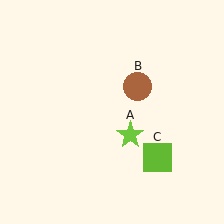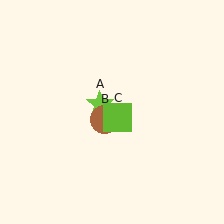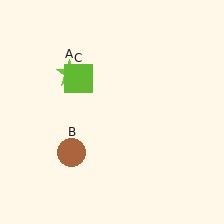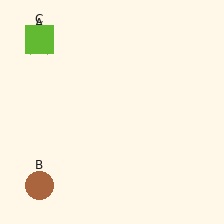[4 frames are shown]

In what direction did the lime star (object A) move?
The lime star (object A) moved up and to the left.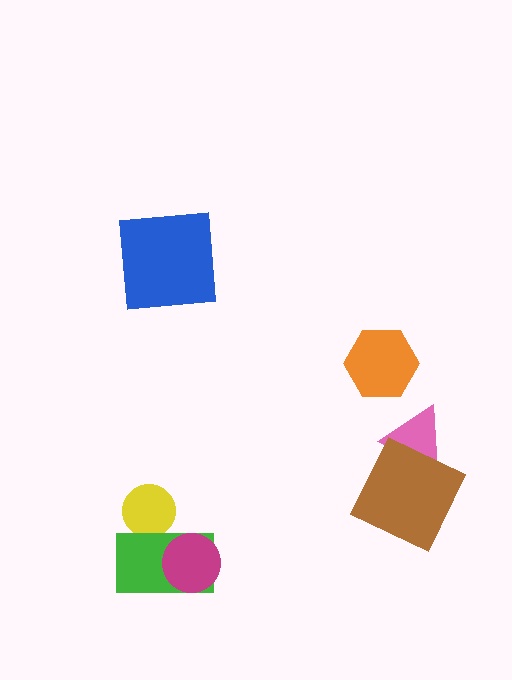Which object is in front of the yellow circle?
The green rectangle is in front of the yellow circle.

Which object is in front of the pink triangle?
The brown square is in front of the pink triangle.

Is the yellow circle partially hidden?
Yes, it is partially covered by another shape.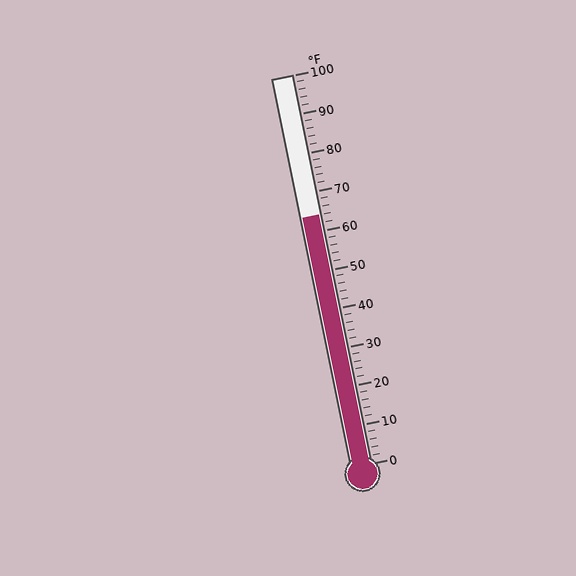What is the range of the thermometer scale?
The thermometer scale ranges from 0°F to 100°F.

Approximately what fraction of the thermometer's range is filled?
The thermometer is filled to approximately 65% of its range.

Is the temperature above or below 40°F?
The temperature is above 40°F.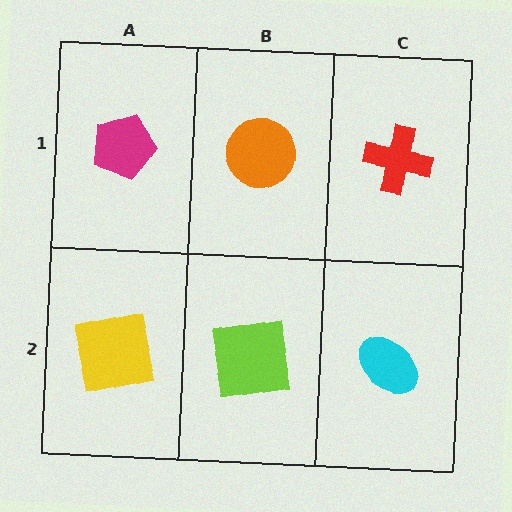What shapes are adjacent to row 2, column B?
An orange circle (row 1, column B), a yellow square (row 2, column A), a cyan ellipse (row 2, column C).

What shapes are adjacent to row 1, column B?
A lime square (row 2, column B), a magenta pentagon (row 1, column A), a red cross (row 1, column C).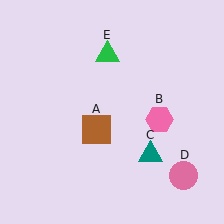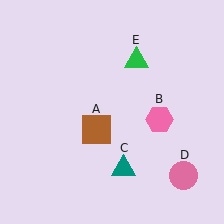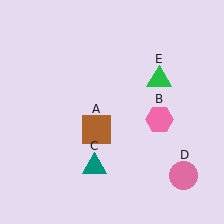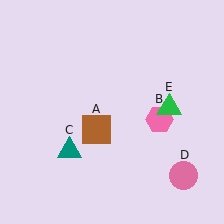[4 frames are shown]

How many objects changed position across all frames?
2 objects changed position: teal triangle (object C), green triangle (object E).